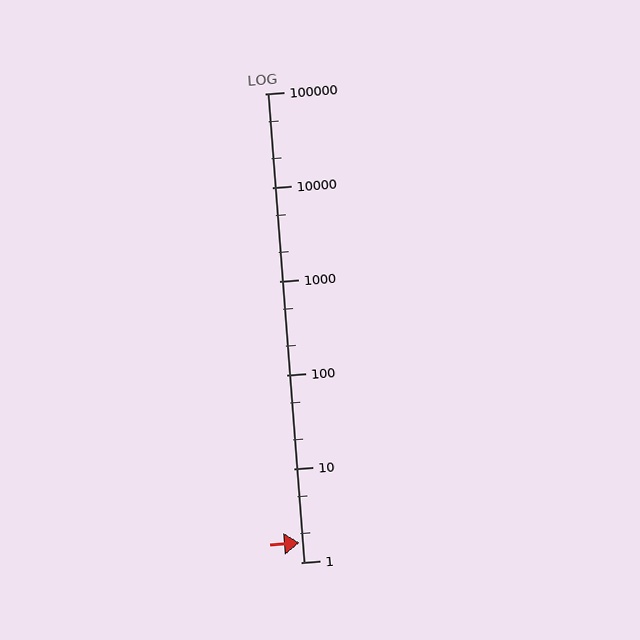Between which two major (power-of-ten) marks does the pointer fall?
The pointer is between 1 and 10.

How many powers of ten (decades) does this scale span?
The scale spans 5 decades, from 1 to 100000.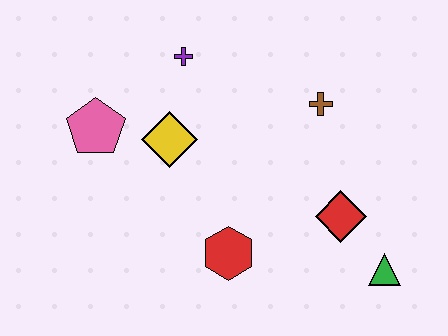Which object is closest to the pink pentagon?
The yellow diamond is closest to the pink pentagon.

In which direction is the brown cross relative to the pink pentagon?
The brown cross is to the right of the pink pentagon.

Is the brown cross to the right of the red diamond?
No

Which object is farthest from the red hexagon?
The purple cross is farthest from the red hexagon.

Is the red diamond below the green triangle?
No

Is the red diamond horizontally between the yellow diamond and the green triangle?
Yes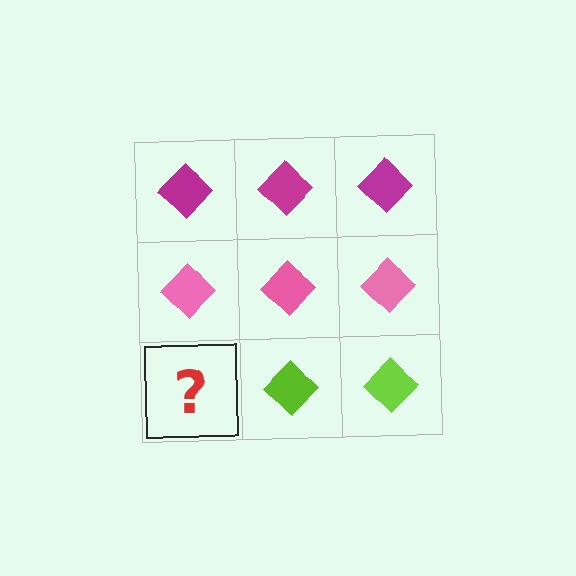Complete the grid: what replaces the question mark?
The question mark should be replaced with a lime diamond.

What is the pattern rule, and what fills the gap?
The rule is that each row has a consistent color. The gap should be filled with a lime diamond.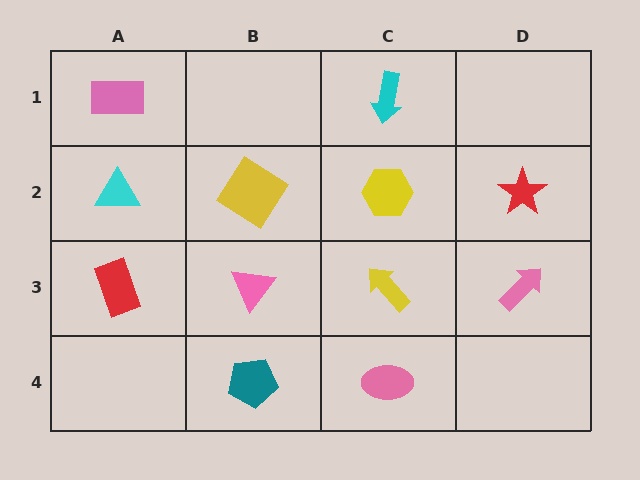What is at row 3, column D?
A pink arrow.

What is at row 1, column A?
A pink rectangle.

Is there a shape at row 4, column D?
No, that cell is empty.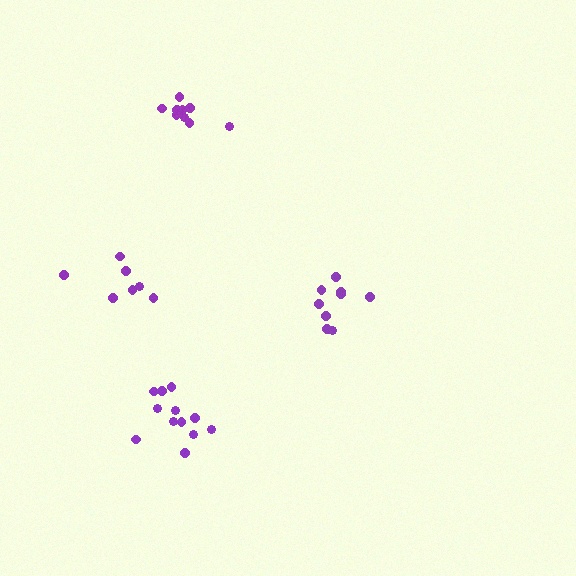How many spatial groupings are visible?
There are 4 spatial groupings.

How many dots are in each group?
Group 1: 9 dots, Group 2: 12 dots, Group 3: 9 dots, Group 4: 7 dots (37 total).